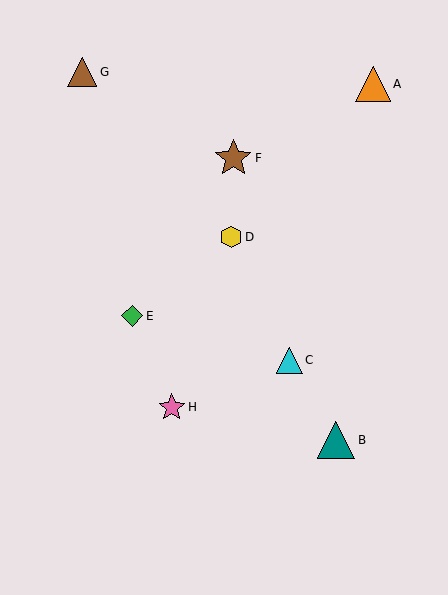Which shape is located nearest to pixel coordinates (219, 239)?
The yellow hexagon (labeled D) at (231, 237) is nearest to that location.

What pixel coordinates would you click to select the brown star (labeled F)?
Click at (233, 158) to select the brown star F.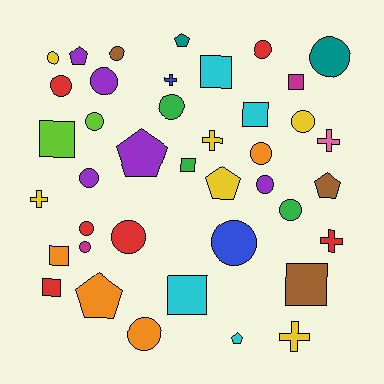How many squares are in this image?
There are 9 squares.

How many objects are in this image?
There are 40 objects.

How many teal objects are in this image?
There are 2 teal objects.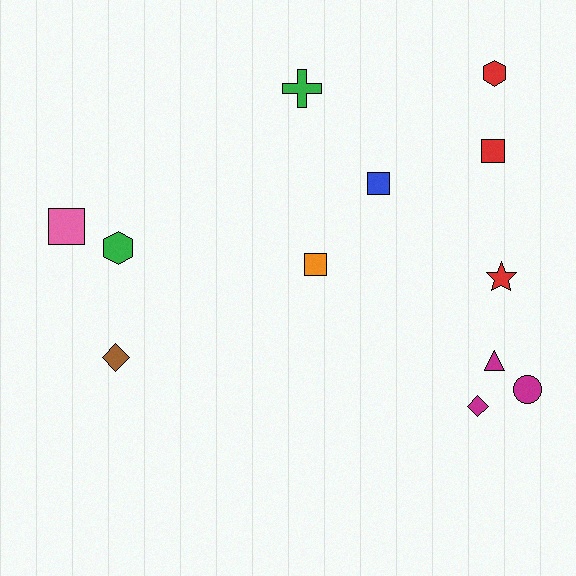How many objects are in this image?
There are 12 objects.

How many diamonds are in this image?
There are 2 diamonds.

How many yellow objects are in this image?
There are no yellow objects.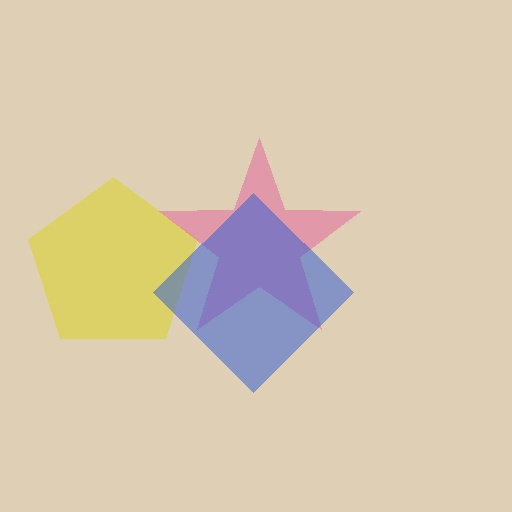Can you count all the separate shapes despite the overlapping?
Yes, there are 3 separate shapes.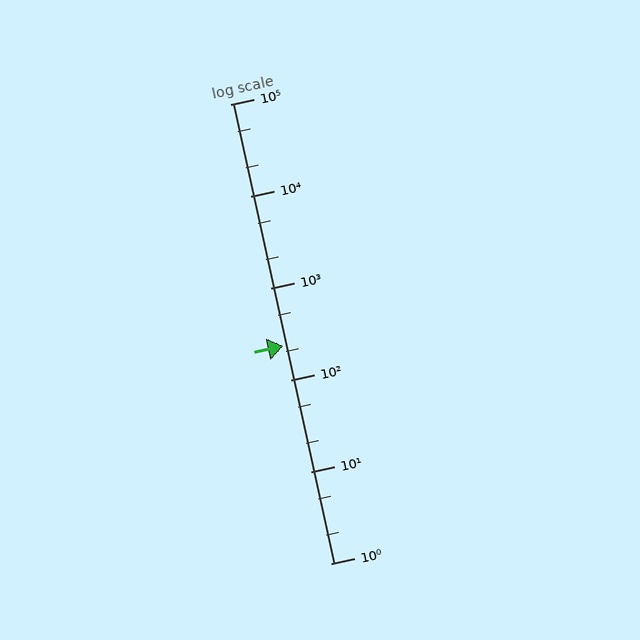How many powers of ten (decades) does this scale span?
The scale spans 5 decades, from 1 to 100000.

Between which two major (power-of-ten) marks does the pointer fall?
The pointer is between 100 and 1000.